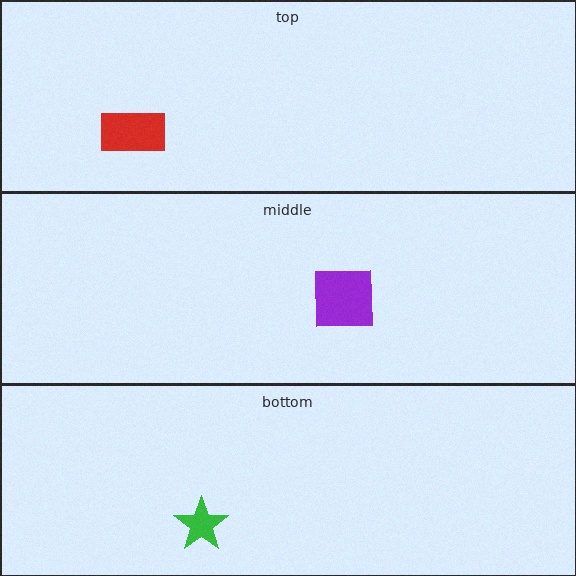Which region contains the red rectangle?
The top region.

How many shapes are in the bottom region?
1.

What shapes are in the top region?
The red rectangle.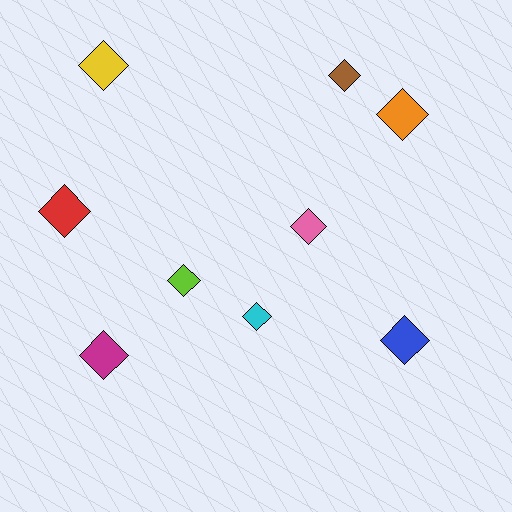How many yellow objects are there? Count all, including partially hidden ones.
There is 1 yellow object.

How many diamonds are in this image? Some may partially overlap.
There are 9 diamonds.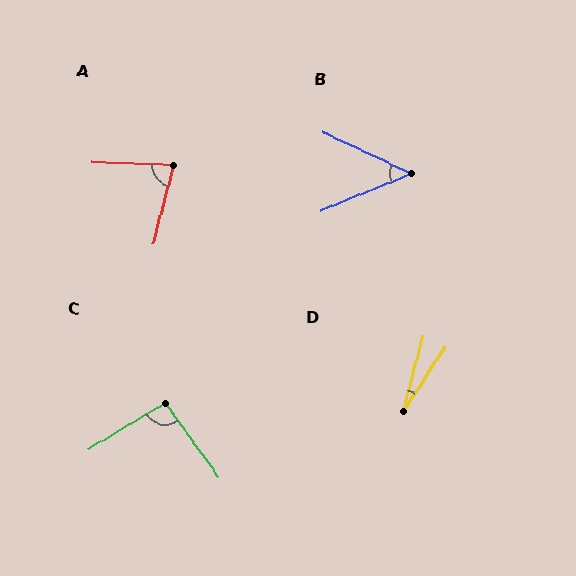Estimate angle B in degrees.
Approximately 47 degrees.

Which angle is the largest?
C, at approximately 95 degrees.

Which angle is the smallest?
D, at approximately 18 degrees.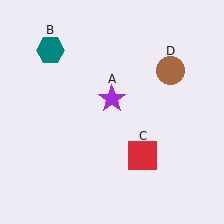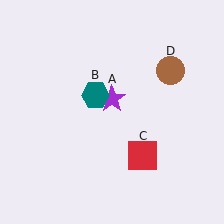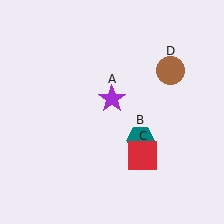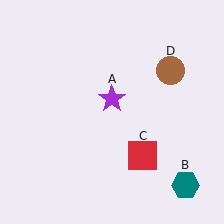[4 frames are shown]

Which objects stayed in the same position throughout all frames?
Purple star (object A) and red square (object C) and brown circle (object D) remained stationary.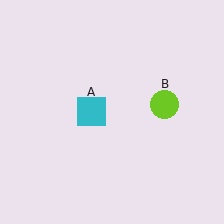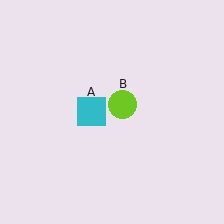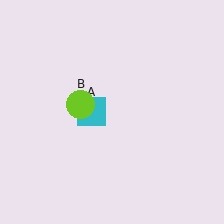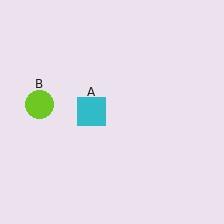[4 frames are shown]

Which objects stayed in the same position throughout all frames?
Cyan square (object A) remained stationary.